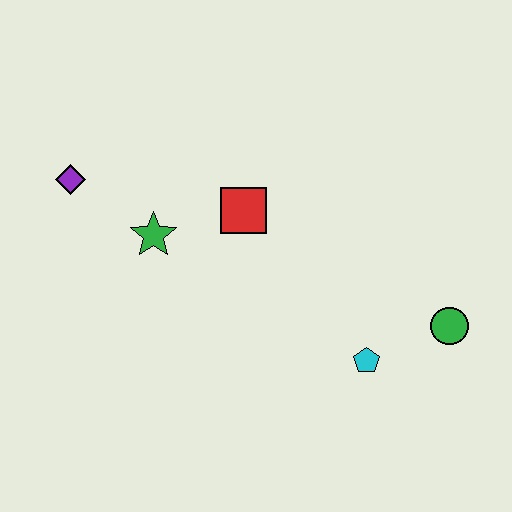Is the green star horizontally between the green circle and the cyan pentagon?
No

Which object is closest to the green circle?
The cyan pentagon is closest to the green circle.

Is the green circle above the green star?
No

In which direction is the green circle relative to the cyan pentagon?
The green circle is to the right of the cyan pentagon.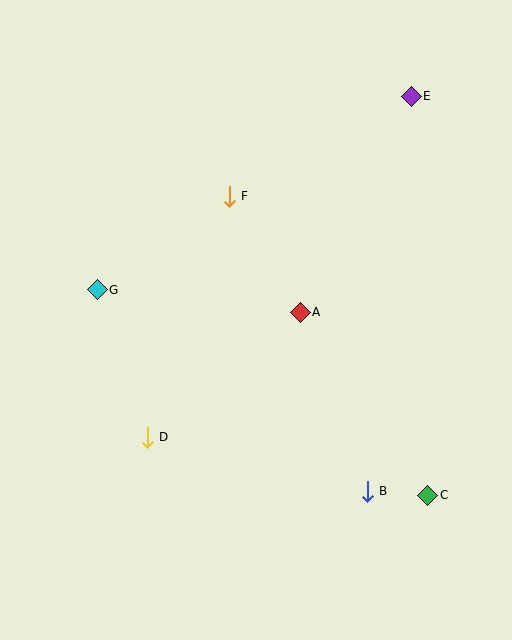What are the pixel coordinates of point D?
Point D is at (147, 437).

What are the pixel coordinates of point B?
Point B is at (367, 491).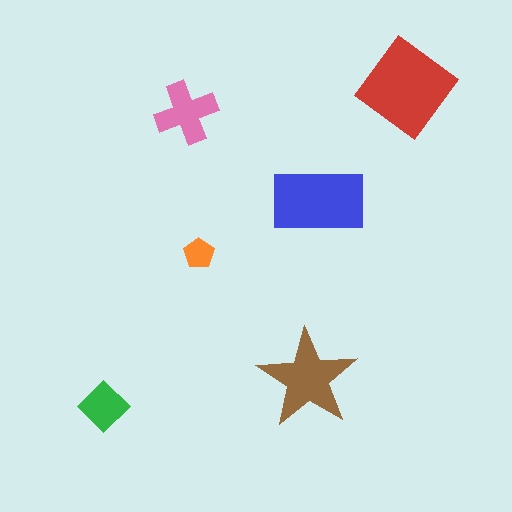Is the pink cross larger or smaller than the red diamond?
Smaller.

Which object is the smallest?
The orange pentagon.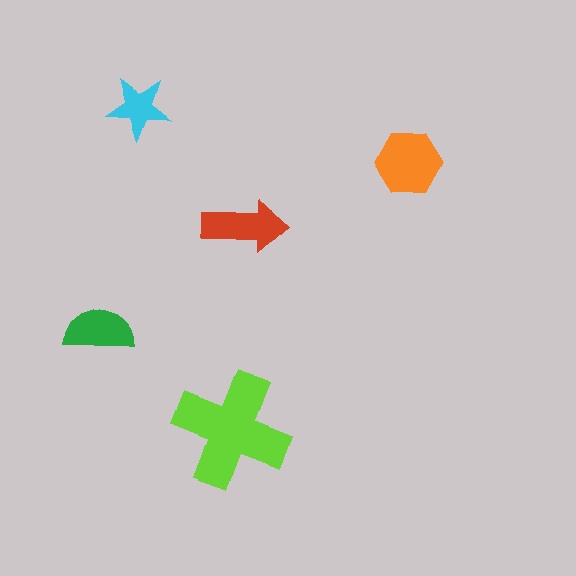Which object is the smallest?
The cyan star.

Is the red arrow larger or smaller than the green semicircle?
Larger.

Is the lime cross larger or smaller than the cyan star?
Larger.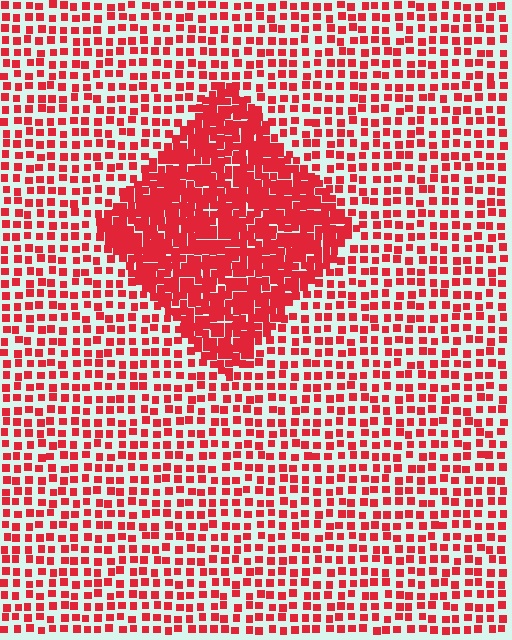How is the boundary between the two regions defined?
The boundary is defined by a change in element density (approximately 2.4x ratio). All elements are the same color, size, and shape.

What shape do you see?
I see a diamond.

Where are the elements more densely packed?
The elements are more densely packed inside the diamond boundary.